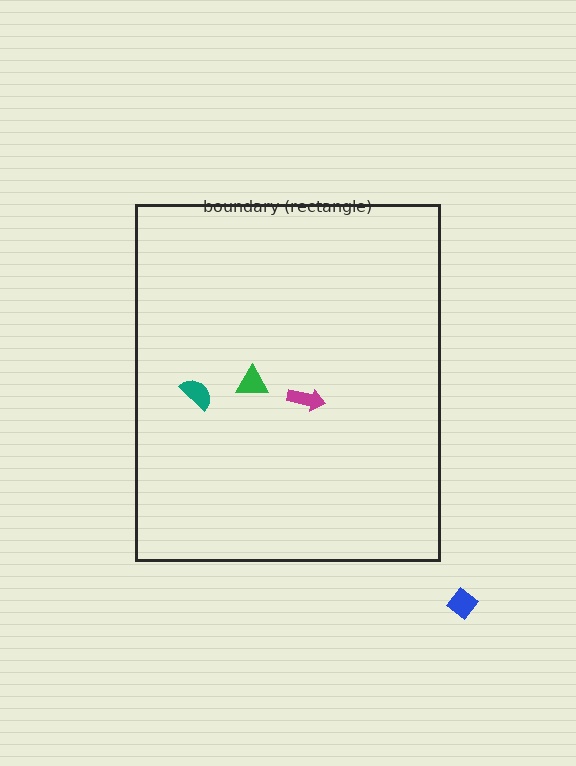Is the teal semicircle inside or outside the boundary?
Inside.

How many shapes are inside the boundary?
3 inside, 1 outside.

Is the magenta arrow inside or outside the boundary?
Inside.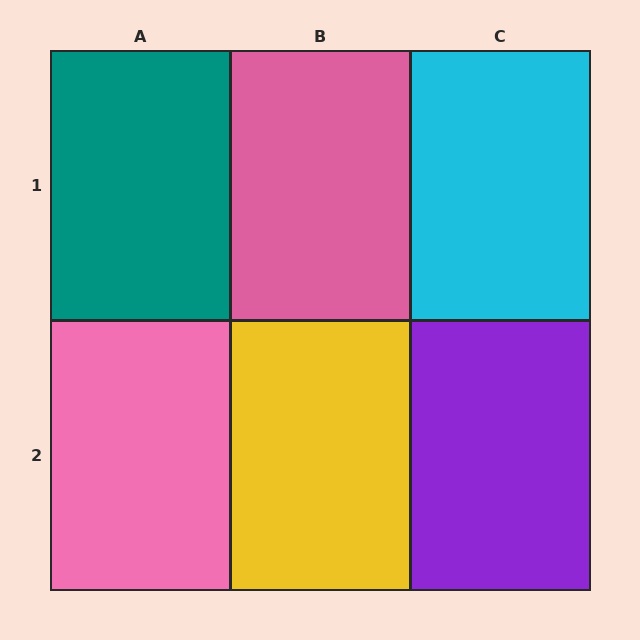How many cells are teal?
1 cell is teal.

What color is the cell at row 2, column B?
Yellow.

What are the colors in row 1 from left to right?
Teal, pink, cyan.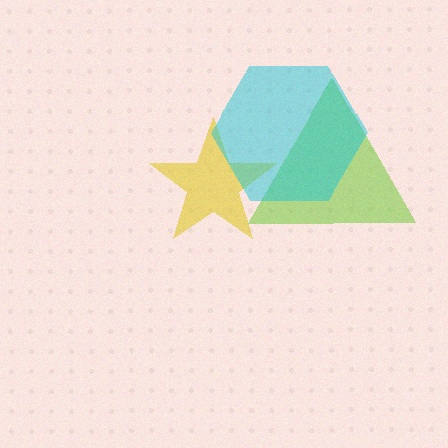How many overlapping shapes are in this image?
There are 3 overlapping shapes in the image.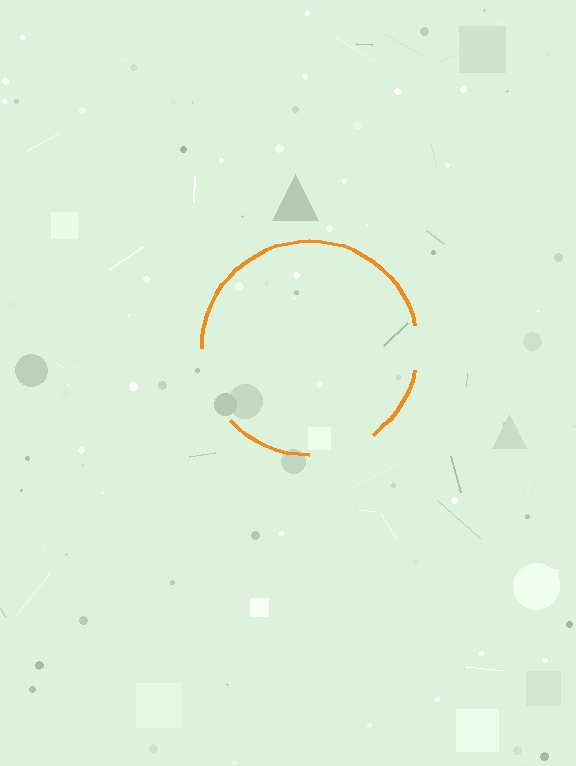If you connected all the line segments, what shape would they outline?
They would outline a circle.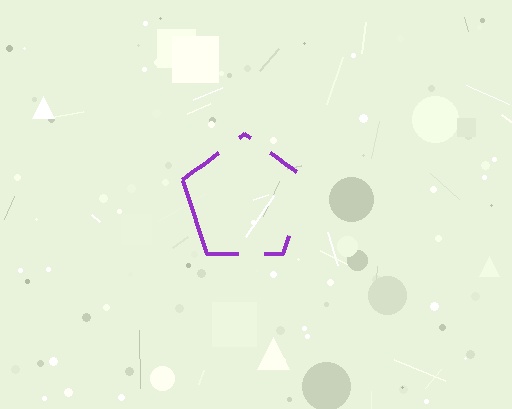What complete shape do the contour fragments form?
The contour fragments form a pentagon.